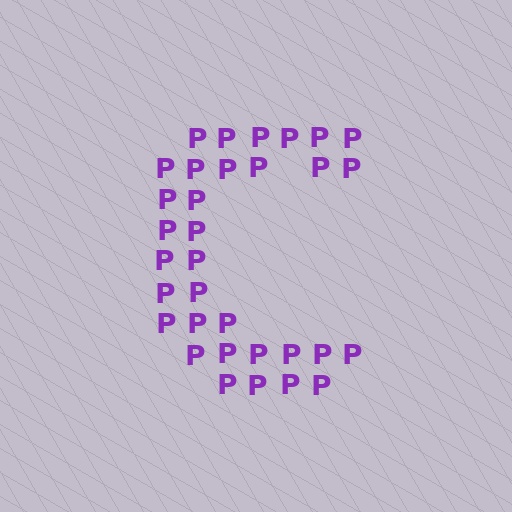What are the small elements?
The small elements are letter P's.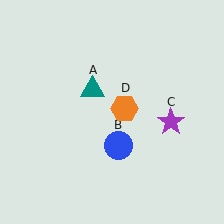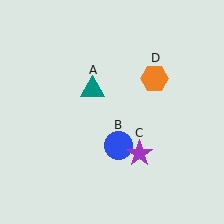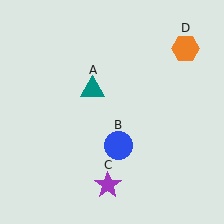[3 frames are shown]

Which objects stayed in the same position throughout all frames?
Teal triangle (object A) and blue circle (object B) remained stationary.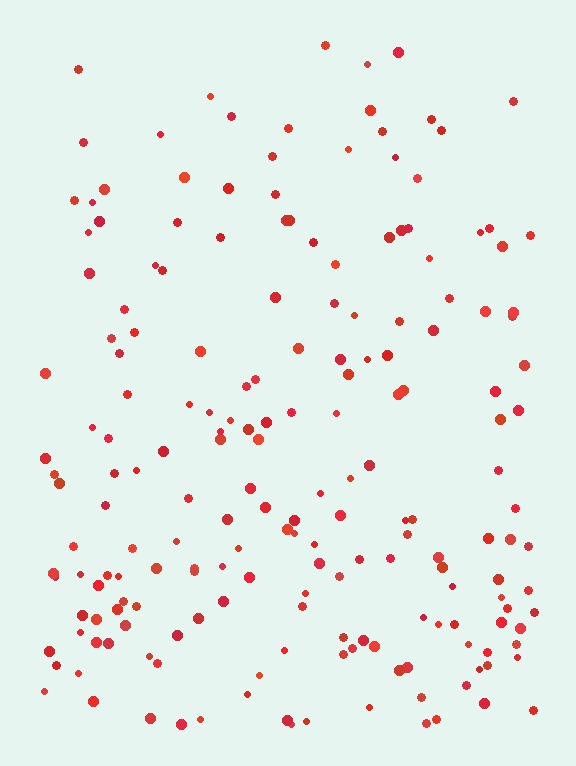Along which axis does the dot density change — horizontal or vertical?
Vertical.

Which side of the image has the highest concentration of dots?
The bottom.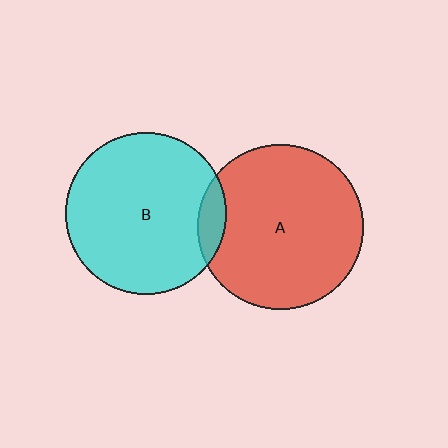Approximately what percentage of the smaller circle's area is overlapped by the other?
Approximately 10%.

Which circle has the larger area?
Circle A (red).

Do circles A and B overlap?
Yes.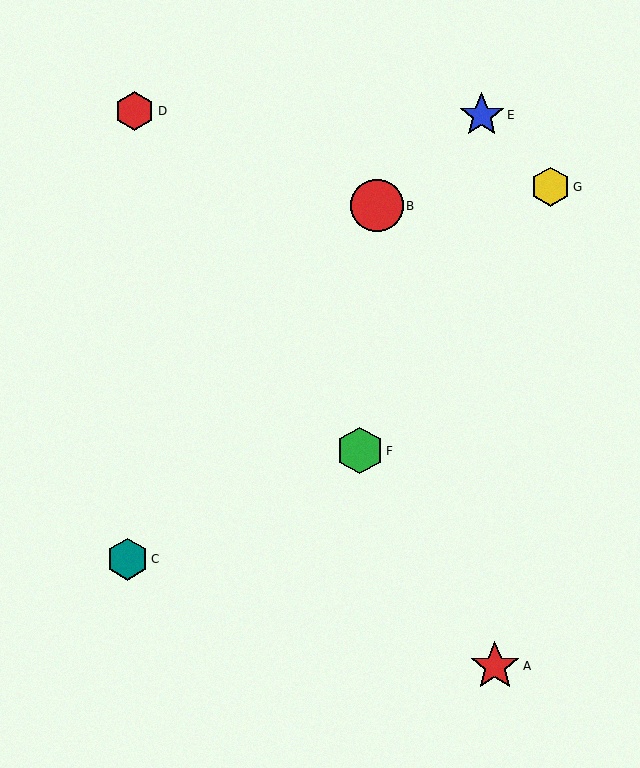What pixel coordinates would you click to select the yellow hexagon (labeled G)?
Click at (550, 187) to select the yellow hexagon G.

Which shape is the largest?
The red circle (labeled B) is the largest.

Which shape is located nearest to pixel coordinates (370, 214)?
The red circle (labeled B) at (377, 206) is nearest to that location.